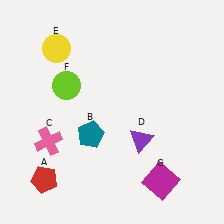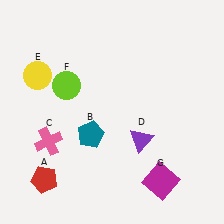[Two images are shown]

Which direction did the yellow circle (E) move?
The yellow circle (E) moved down.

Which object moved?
The yellow circle (E) moved down.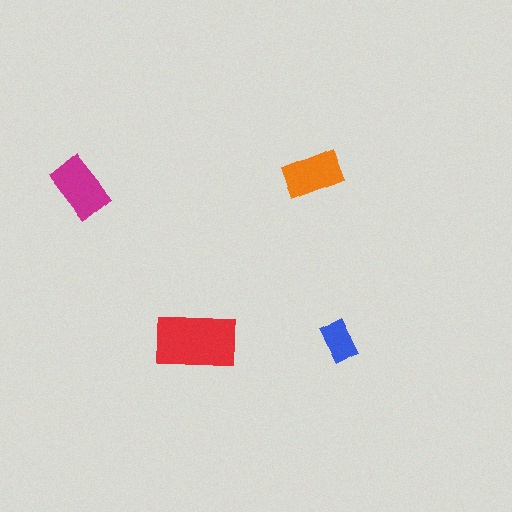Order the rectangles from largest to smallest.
the red one, the magenta one, the orange one, the blue one.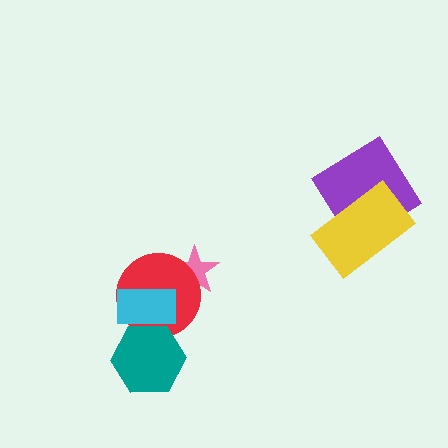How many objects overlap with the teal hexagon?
2 objects overlap with the teal hexagon.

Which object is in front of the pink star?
The red circle is in front of the pink star.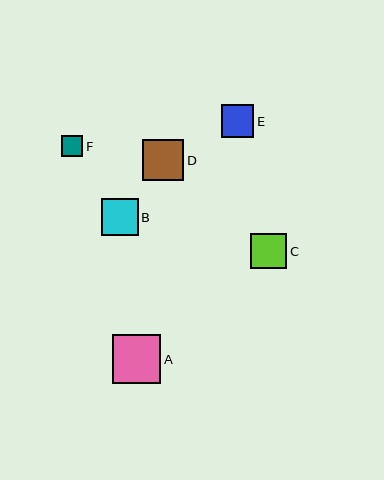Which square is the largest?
Square A is the largest with a size of approximately 48 pixels.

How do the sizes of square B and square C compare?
Square B and square C are approximately the same size.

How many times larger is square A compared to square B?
Square A is approximately 1.3 times the size of square B.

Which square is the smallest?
Square F is the smallest with a size of approximately 21 pixels.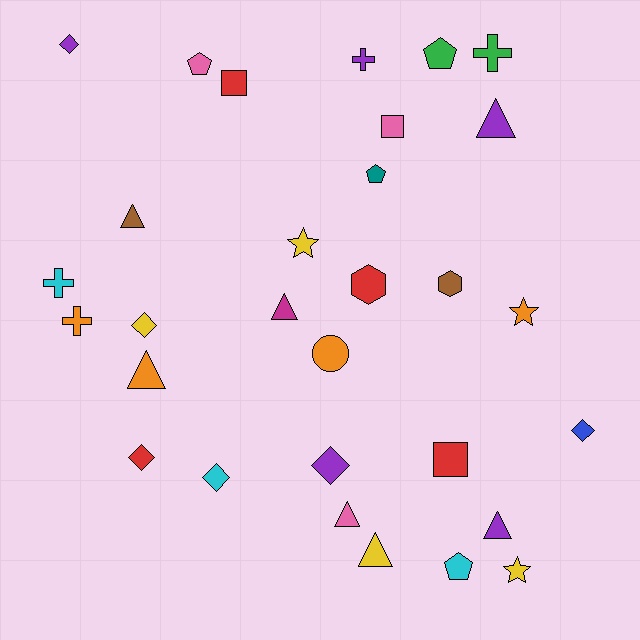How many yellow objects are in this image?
There are 4 yellow objects.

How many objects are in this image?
There are 30 objects.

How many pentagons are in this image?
There are 4 pentagons.